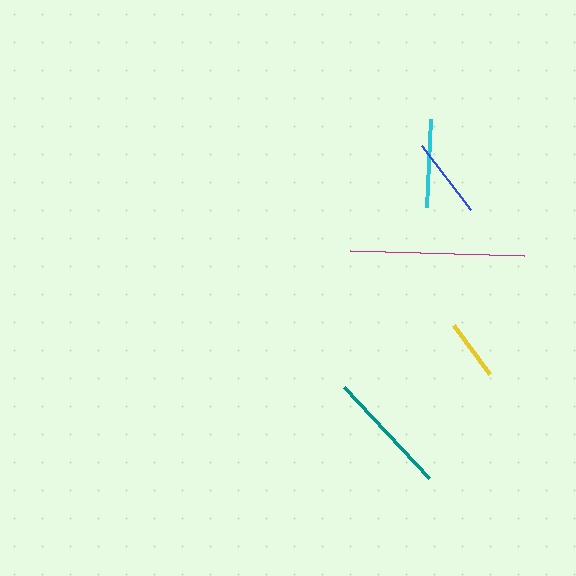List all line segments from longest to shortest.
From longest to shortest: magenta, teal, cyan, blue, yellow.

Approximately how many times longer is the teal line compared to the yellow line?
The teal line is approximately 2.0 times the length of the yellow line.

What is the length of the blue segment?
The blue segment is approximately 81 pixels long.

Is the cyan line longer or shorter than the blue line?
The cyan line is longer than the blue line.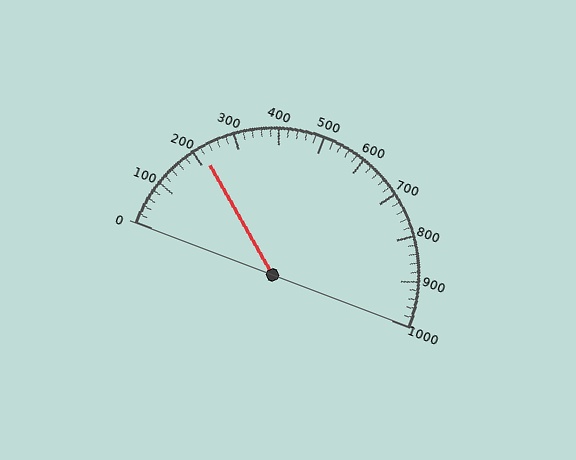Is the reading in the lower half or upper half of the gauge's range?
The reading is in the lower half of the range (0 to 1000).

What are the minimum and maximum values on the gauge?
The gauge ranges from 0 to 1000.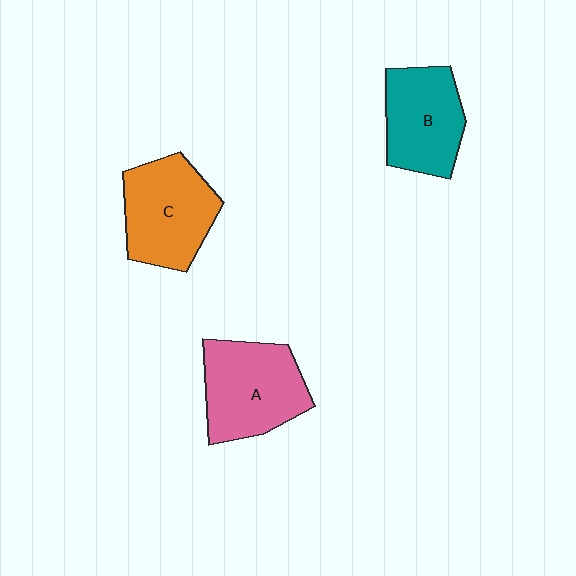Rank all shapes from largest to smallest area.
From largest to smallest: A (pink), C (orange), B (teal).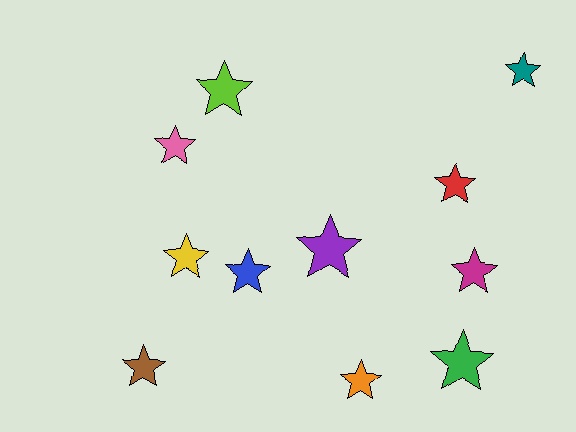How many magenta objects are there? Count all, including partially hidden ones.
There is 1 magenta object.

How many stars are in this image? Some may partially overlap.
There are 11 stars.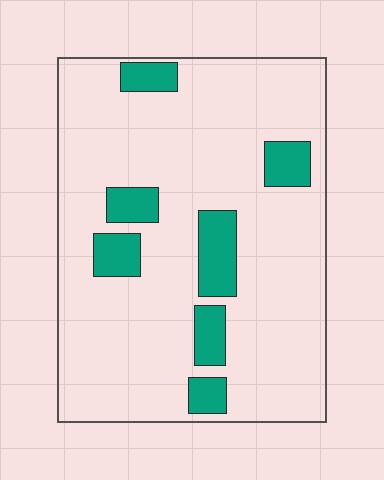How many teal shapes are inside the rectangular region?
7.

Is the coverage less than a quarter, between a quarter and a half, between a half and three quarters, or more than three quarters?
Less than a quarter.